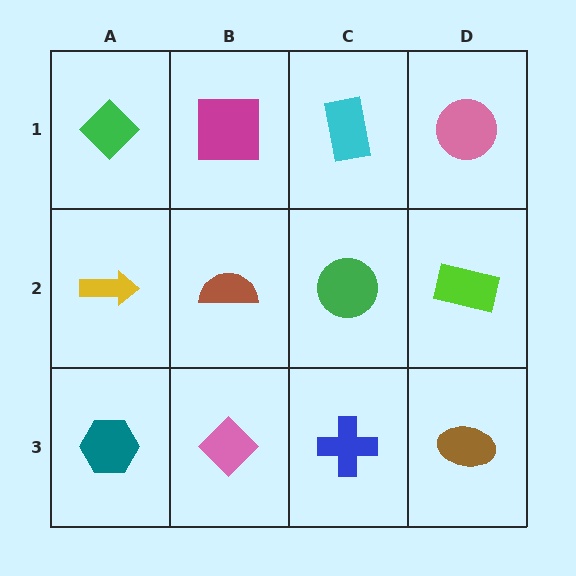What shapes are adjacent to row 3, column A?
A yellow arrow (row 2, column A), a pink diamond (row 3, column B).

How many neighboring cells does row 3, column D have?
2.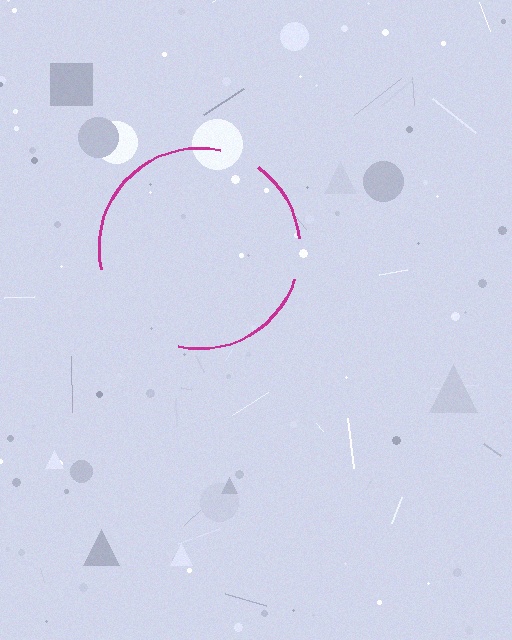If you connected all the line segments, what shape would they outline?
They would outline a circle.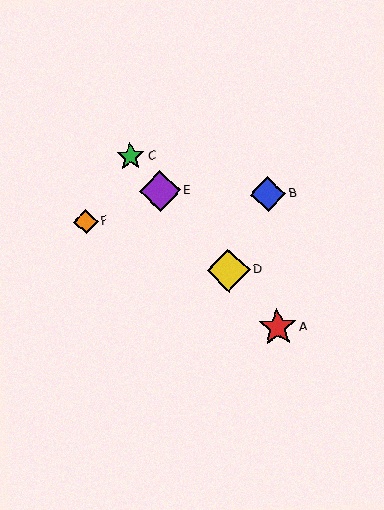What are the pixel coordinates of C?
Object C is at (131, 157).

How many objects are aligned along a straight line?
4 objects (A, C, D, E) are aligned along a straight line.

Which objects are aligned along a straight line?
Objects A, C, D, E are aligned along a straight line.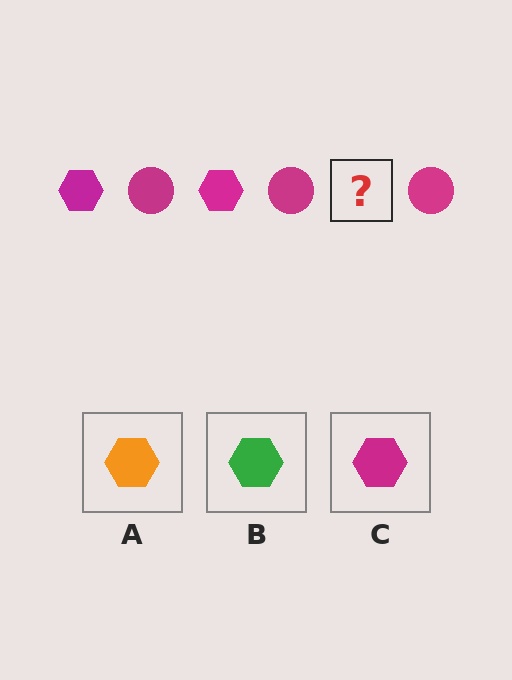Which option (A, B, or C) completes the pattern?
C.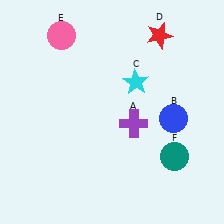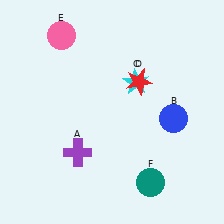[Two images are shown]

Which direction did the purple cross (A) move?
The purple cross (A) moved left.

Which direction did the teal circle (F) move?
The teal circle (F) moved down.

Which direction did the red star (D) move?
The red star (D) moved down.